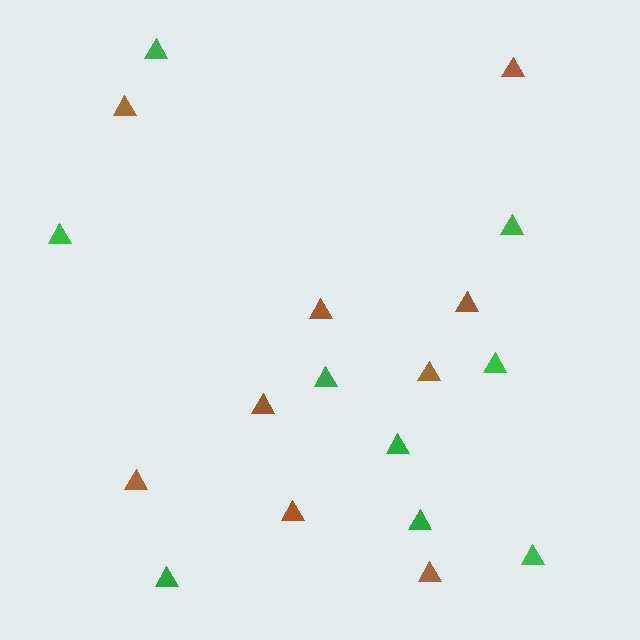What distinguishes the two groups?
There are 2 groups: one group of brown triangles (9) and one group of green triangles (9).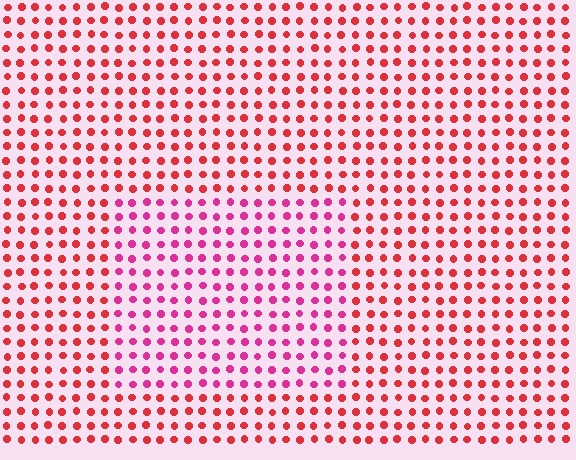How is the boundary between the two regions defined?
The boundary is defined purely by a slight shift in hue (about 33 degrees). Spacing, size, and orientation are identical on both sides.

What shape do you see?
I see a rectangle.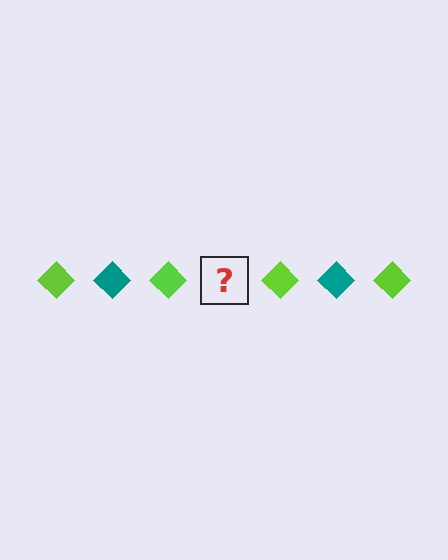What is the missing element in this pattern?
The missing element is a teal diamond.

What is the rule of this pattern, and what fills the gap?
The rule is that the pattern cycles through lime, teal diamonds. The gap should be filled with a teal diamond.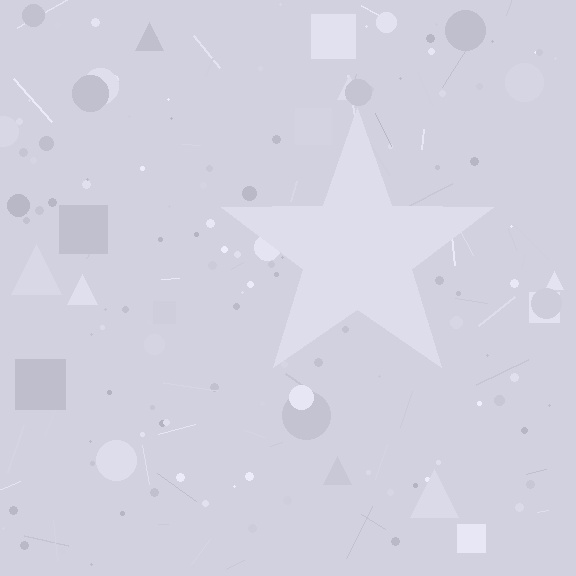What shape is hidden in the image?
A star is hidden in the image.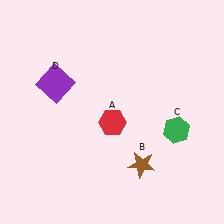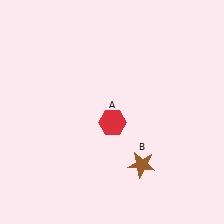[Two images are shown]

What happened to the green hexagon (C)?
The green hexagon (C) was removed in Image 2. It was in the bottom-right area of Image 1.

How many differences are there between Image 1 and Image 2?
There are 2 differences between the two images.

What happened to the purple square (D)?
The purple square (D) was removed in Image 2. It was in the top-left area of Image 1.